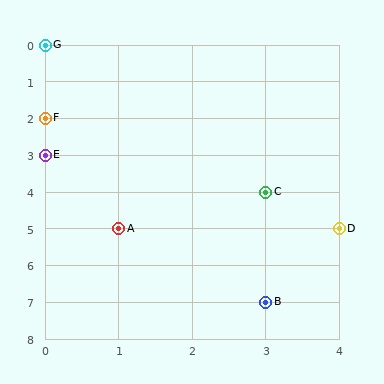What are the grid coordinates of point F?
Point F is at grid coordinates (0, 2).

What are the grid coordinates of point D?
Point D is at grid coordinates (4, 5).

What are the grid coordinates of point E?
Point E is at grid coordinates (0, 3).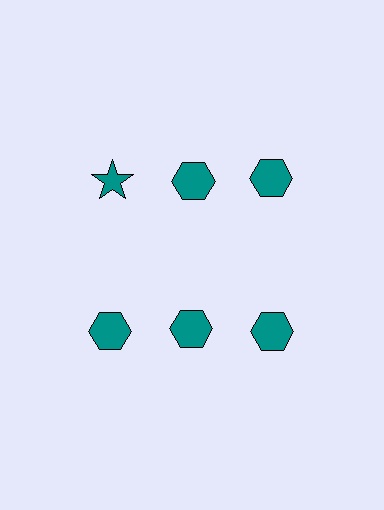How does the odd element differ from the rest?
It has a different shape: star instead of hexagon.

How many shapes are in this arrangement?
There are 6 shapes arranged in a grid pattern.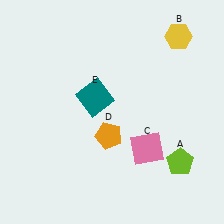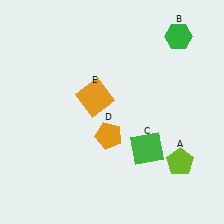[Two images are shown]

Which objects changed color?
B changed from yellow to green. C changed from pink to green. E changed from teal to orange.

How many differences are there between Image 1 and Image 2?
There are 3 differences between the two images.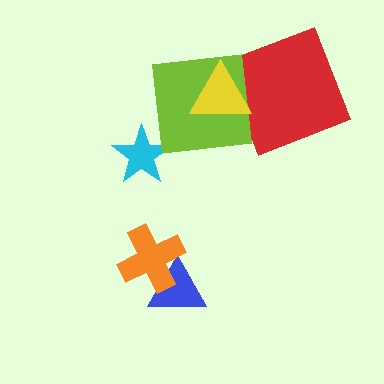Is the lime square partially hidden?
Yes, it is partially covered by another shape.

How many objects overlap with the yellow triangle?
2 objects overlap with the yellow triangle.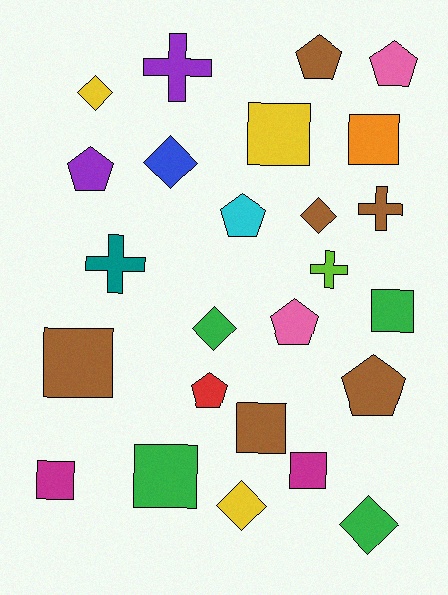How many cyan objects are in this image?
There is 1 cyan object.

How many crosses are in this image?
There are 4 crosses.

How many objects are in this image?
There are 25 objects.